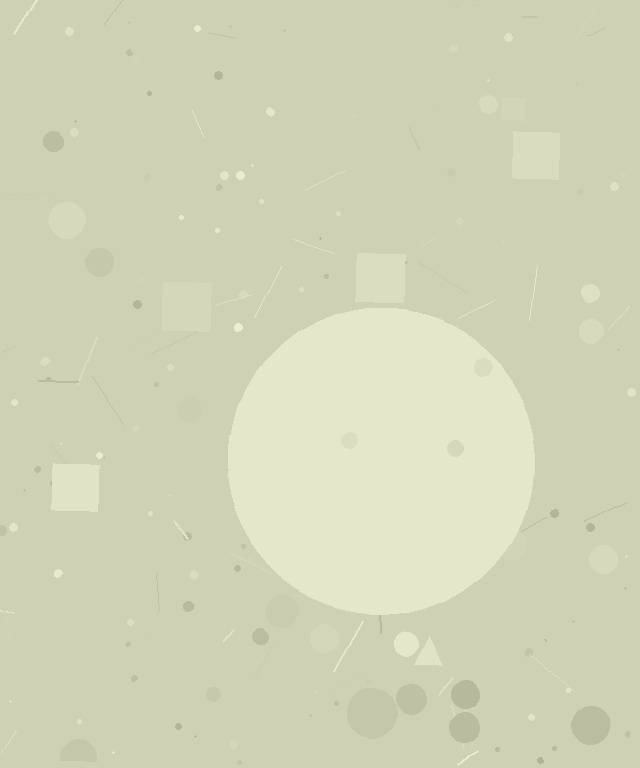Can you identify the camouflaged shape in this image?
The camouflaged shape is a circle.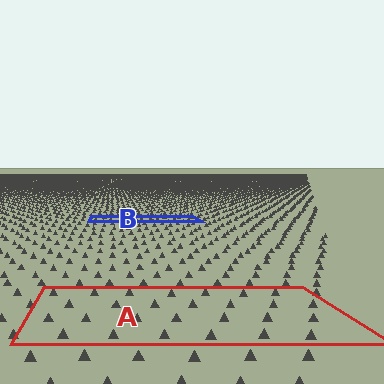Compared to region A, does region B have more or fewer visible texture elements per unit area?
Region B has more texture elements per unit area — they are packed more densely because it is farther away.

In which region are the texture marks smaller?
The texture marks are smaller in region B, because it is farther away.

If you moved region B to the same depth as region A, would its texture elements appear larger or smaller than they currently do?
They would appear larger. At a closer depth, the same texture elements are projected at a bigger on-screen size.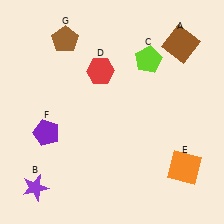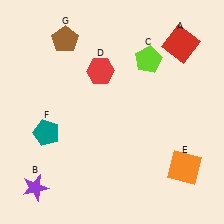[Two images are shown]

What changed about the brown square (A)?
In Image 1, A is brown. In Image 2, it changed to red.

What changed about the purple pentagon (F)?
In Image 1, F is purple. In Image 2, it changed to teal.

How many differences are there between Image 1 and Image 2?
There are 2 differences between the two images.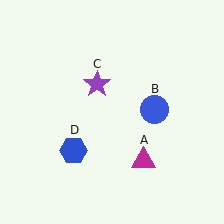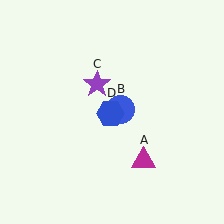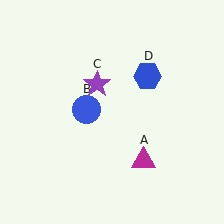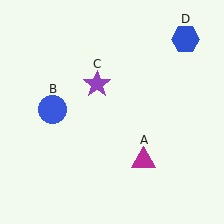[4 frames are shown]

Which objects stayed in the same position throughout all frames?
Magenta triangle (object A) and purple star (object C) remained stationary.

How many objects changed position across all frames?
2 objects changed position: blue circle (object B), blue hexagon (object D).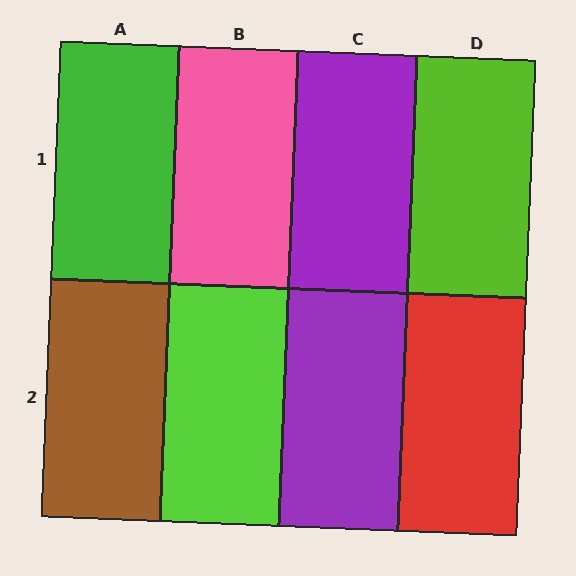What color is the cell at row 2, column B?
Lime.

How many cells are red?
1 cell is red.